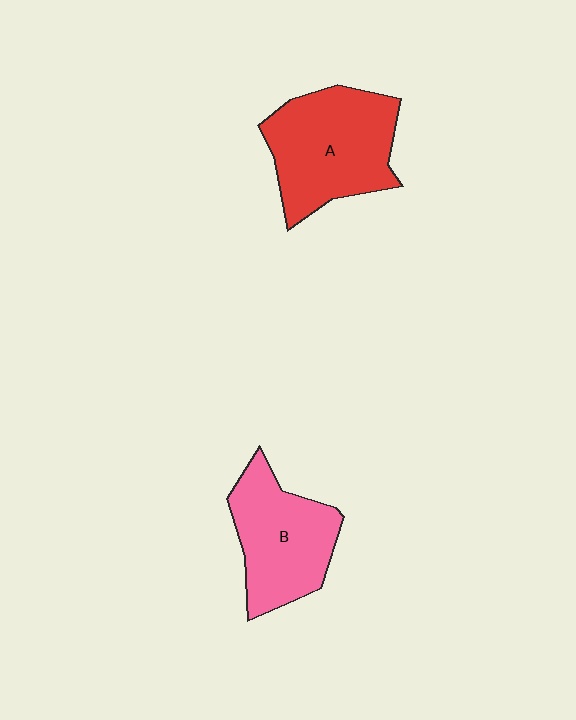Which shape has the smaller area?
Shape B (pink).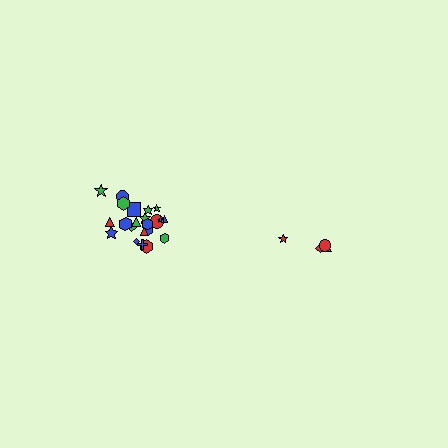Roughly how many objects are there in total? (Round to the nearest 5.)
Roughly 25 objects in total.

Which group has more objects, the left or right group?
The left group.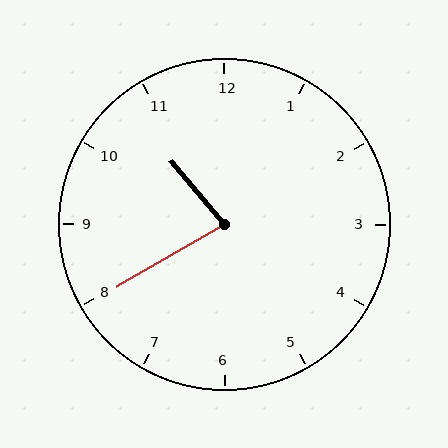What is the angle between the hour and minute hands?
Approximately 80 degrees.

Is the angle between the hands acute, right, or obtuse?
It is acute.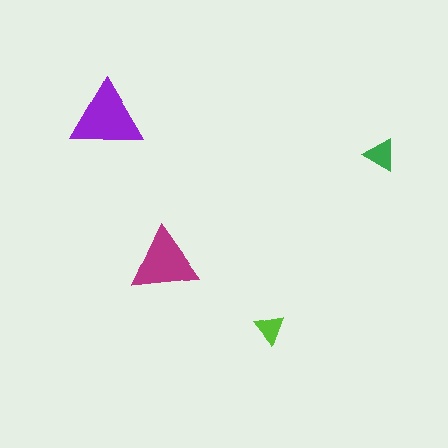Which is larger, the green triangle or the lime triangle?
The green one.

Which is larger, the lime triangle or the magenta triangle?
The magenta one.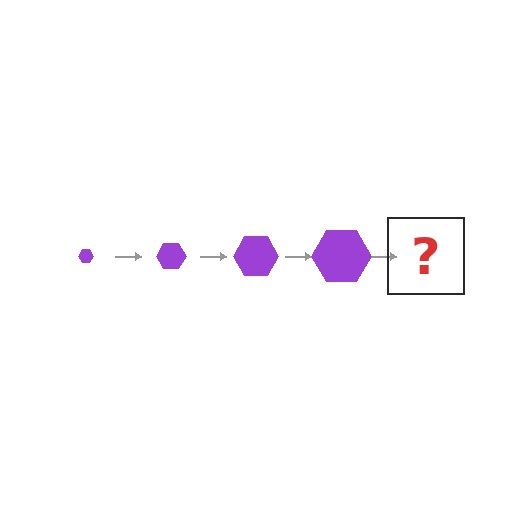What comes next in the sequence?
The next element should be a purple hexagon, larger than the previous one.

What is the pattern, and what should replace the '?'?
The pattern is that the hexagon gets progressively larger each step. The '?' should be a purple hexagon, larger than the previous one.